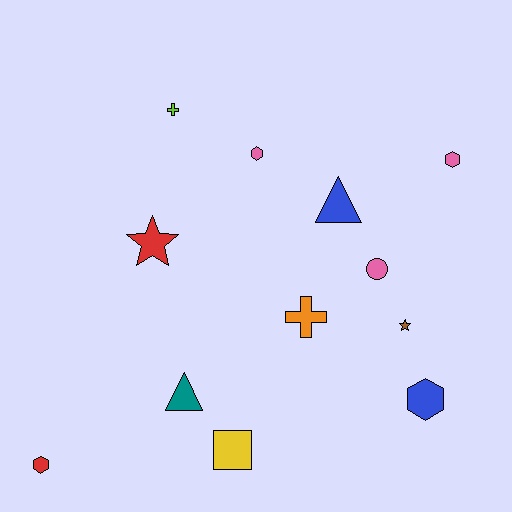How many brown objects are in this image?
There is 1 brown object.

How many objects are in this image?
There are 12 objects.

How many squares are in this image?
There is 1 square.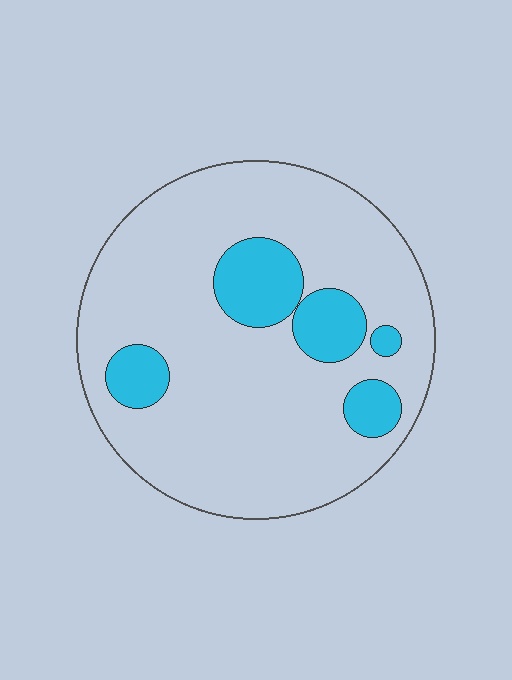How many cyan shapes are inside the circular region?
5.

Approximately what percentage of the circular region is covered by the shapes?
Approximately 15%.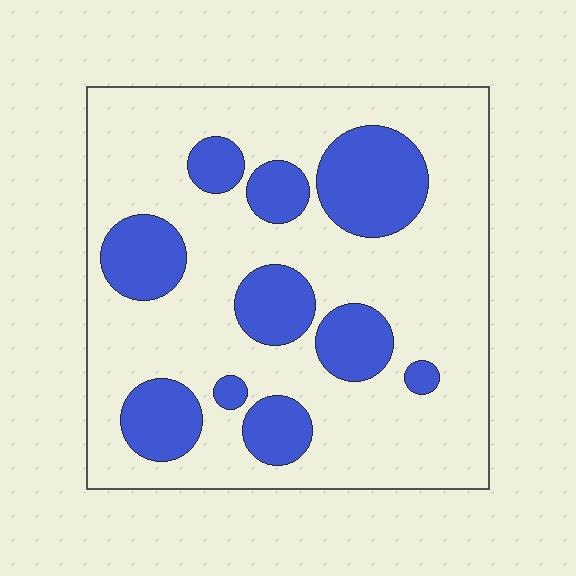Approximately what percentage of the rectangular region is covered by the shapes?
Approximately 25%.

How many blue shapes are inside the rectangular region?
10.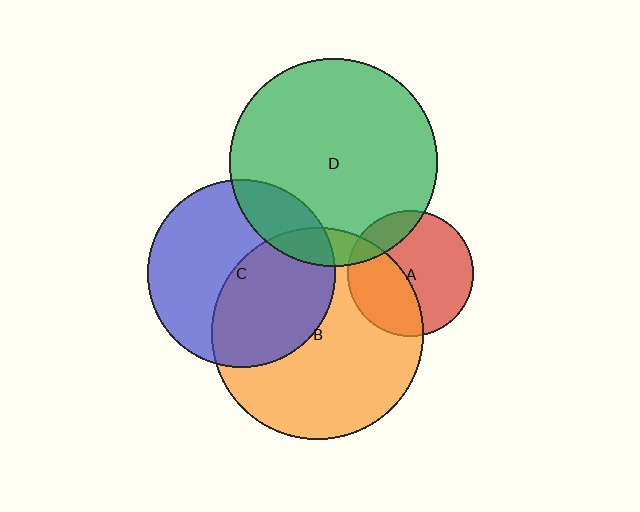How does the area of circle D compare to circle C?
Approximately 1.2 times.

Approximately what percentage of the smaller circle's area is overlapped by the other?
Approximately 15%.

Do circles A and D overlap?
Yes.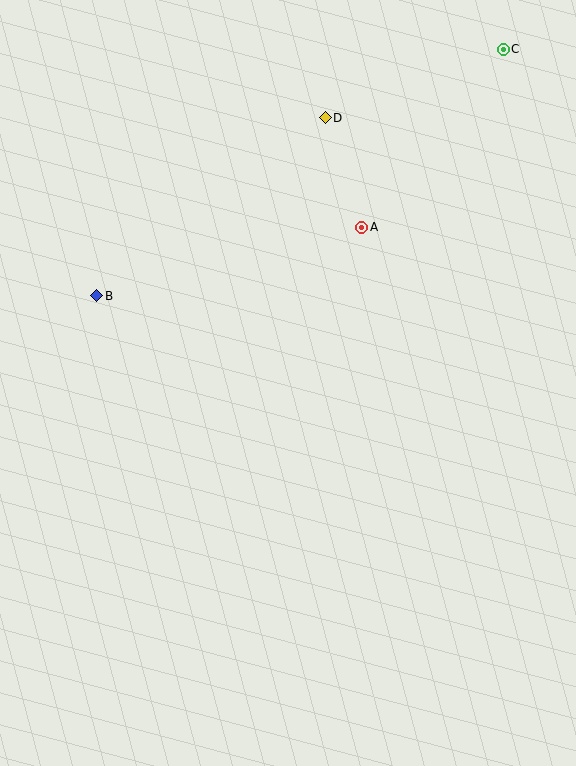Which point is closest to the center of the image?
Point A at (362, 227) is closest to the center.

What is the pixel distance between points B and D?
The distance between B and D is 289 pixels.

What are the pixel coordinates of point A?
Point A is at (362, 227).